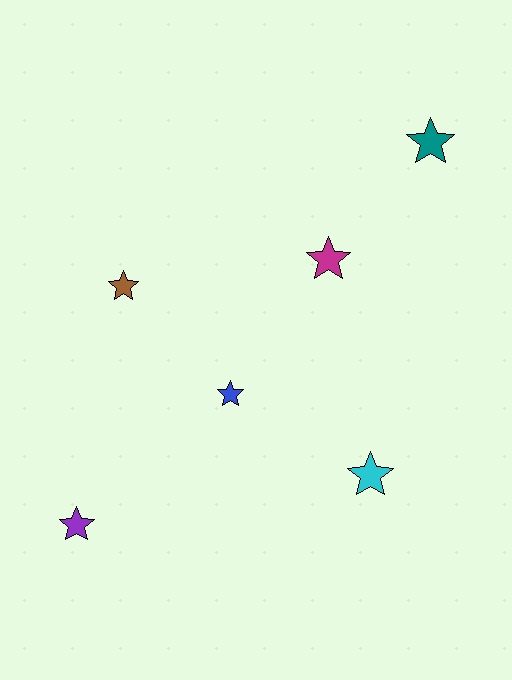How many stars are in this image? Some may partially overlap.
There are 6 stars.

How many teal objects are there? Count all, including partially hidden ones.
There is 1 teal object.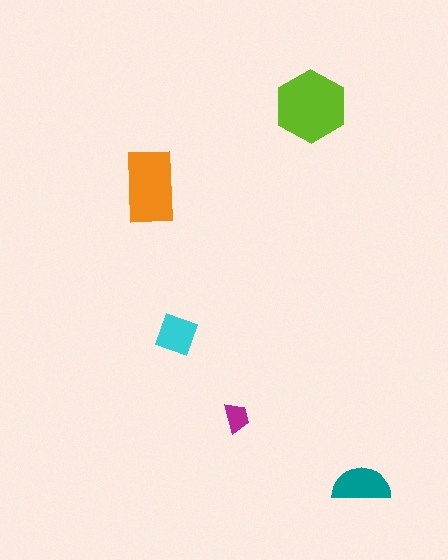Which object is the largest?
The lime hexagon.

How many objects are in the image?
There are 5 objects in the image.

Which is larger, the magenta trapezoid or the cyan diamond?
The cyan diamond.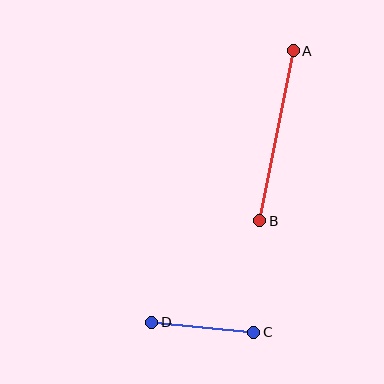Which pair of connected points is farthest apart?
Points A and B are farthest apart.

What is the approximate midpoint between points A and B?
The midpoint is at approximately (276, 136) pixels.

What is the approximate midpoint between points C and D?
The midpoint is at approximately (203, 327) pixels.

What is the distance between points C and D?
The distance is approximately 103 pixels.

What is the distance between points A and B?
The distance is approximately 173 pixels.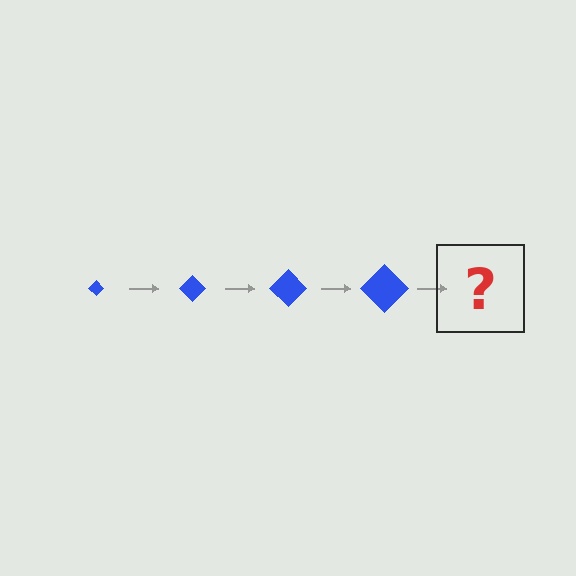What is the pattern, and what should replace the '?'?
The pattern is that the diamond gets progressively larger each step. The '?' should be a blue diamond, larger than the previous one.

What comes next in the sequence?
The next element should be a blue diamond, larger than the previous one.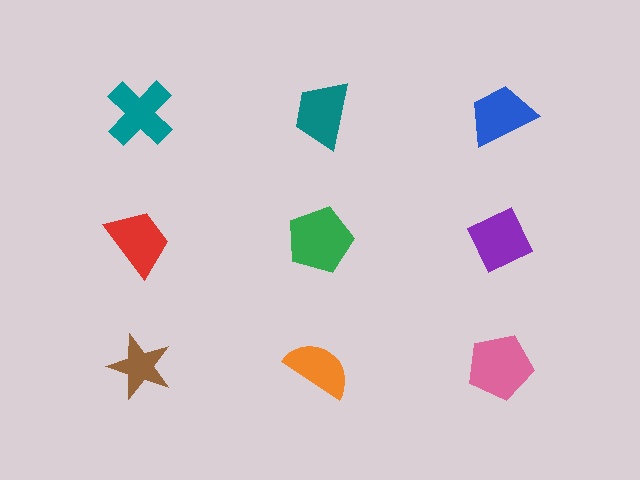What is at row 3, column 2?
An orange semicircle.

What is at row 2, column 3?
A purple diamond.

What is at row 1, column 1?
A teal cross.